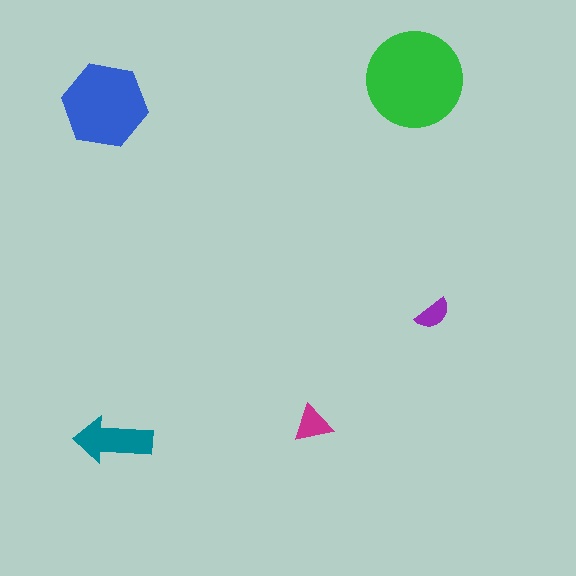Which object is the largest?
The green circle.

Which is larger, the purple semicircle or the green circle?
The green circle.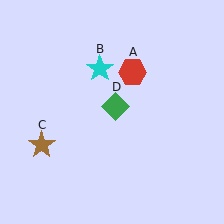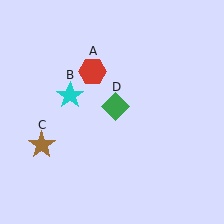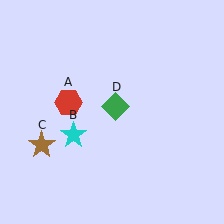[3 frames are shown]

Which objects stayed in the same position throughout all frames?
Brown star (object C) and green diamond (object D) remained stationary.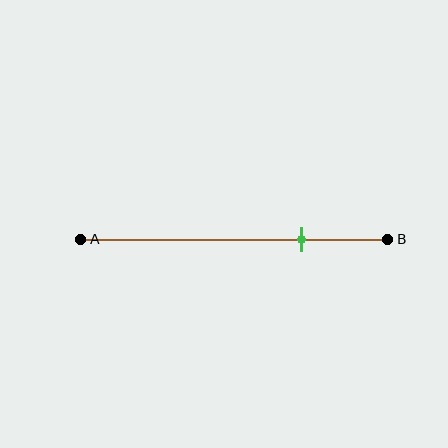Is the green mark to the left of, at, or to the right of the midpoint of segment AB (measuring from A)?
The green mark is to the right of the midpoint of segment AB.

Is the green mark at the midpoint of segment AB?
No, the mark is at about 70% from A, not at the 50% midpoint.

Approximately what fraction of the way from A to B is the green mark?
The green mark is approximately 70% of the way from A to B.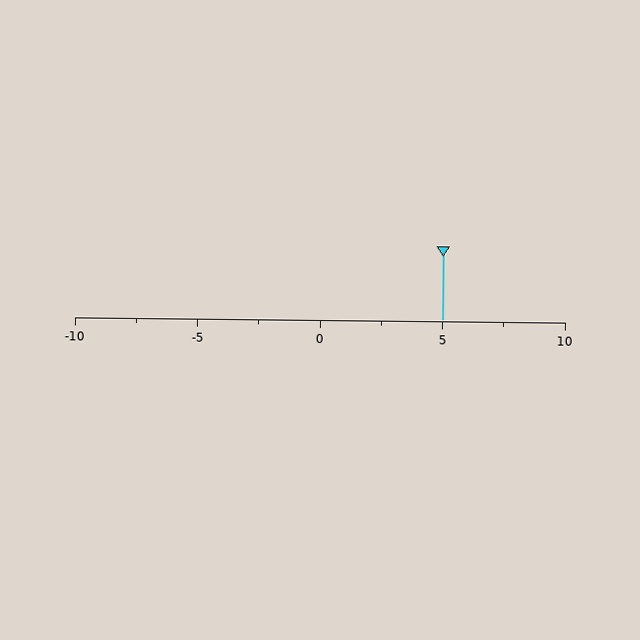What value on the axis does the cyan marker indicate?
The marker indicates approximately 5.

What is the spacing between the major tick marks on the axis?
The major ticks are spaced 5 apart.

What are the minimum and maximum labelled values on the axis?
The axis runs from -10 to 10.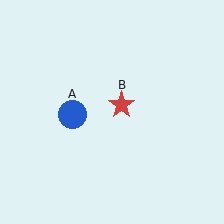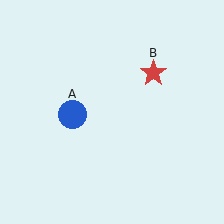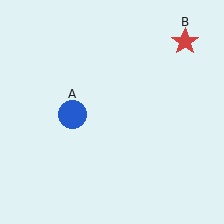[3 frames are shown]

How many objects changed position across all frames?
1 object changed position: red star (object B).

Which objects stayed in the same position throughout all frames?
Blue circle (object A) remained stationary.